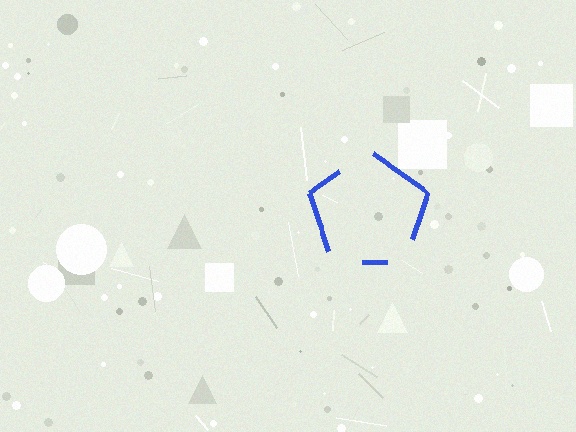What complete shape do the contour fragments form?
The contour fragments form a pentagon.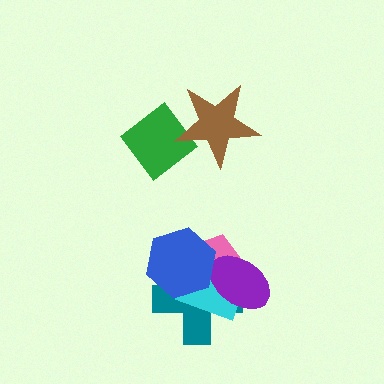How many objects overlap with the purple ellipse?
4 objects overlap with the purple ellipse.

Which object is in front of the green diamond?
The brown star is in front of the green diamond.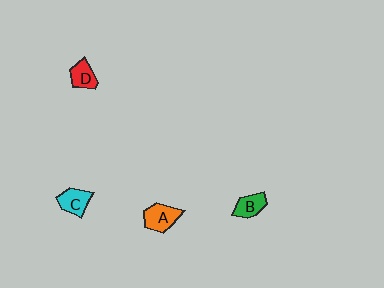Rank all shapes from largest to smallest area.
From largest to smallest: A (orange), C (cyan), B (green), D (red).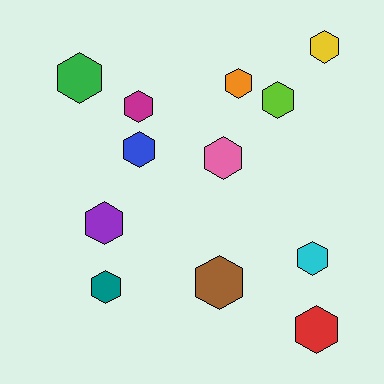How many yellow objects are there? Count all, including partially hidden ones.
There is 1 yellow object.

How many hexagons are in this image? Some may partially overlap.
There are 12 hexagons.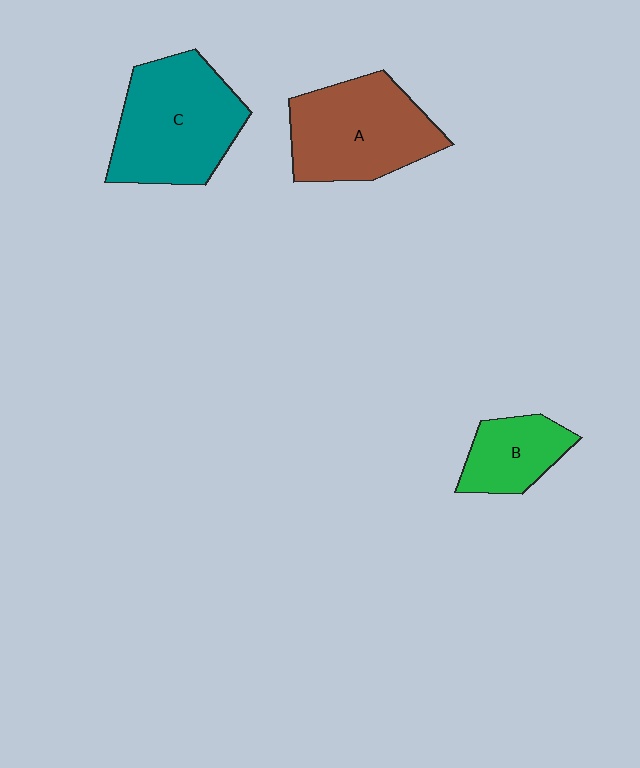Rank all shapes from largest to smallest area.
From largest to smallest: C (teal), A (brown), B (green).